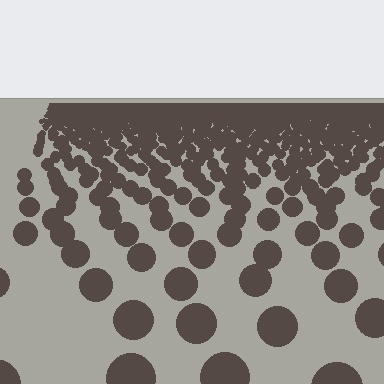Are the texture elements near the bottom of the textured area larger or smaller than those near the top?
Larger. Near the bottom, elements are closer to the viewer and appear at a bigger on-screen size.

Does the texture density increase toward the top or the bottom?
Density increases toward the top.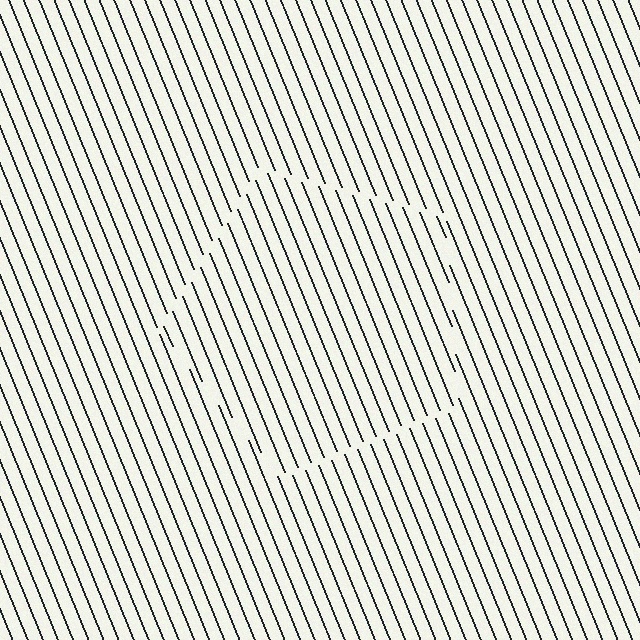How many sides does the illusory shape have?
5 sides — the line-ends trace a pentagon.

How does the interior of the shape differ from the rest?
The interior of the shape contains the same grating, shifted by half a period — the contour is defined by the phase discontinuity where line-ends from the inner and outer gratings abut.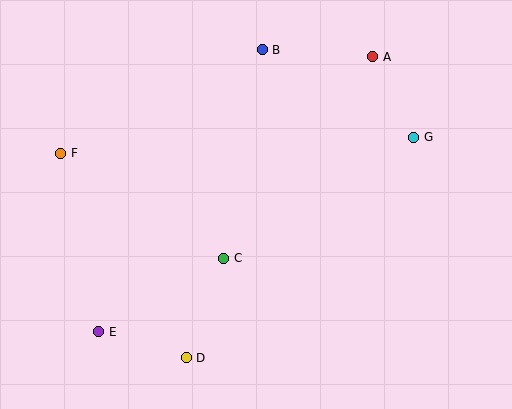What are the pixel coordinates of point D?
Point D is at (186, 358).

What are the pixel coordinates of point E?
Point E is at (99, 332).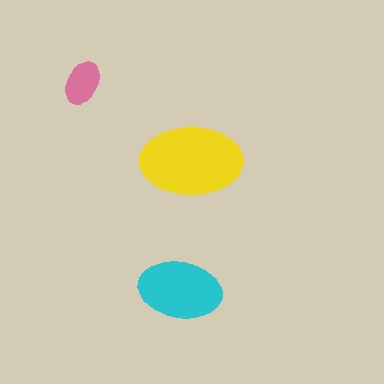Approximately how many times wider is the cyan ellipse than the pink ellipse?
About 2 times wider.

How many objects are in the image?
There are 3 objects in the image.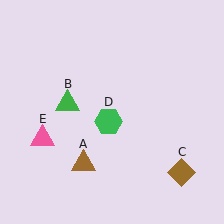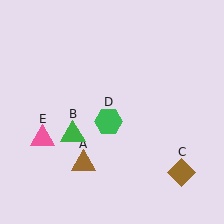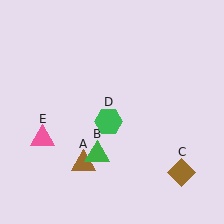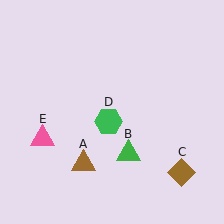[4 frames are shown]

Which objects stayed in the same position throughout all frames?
Brown triangle (object A) and brown diamond (object C) and green hexagon (object D) and pink triangle (object E) remained stationary.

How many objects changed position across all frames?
1 object changed position: green triangle (object B).